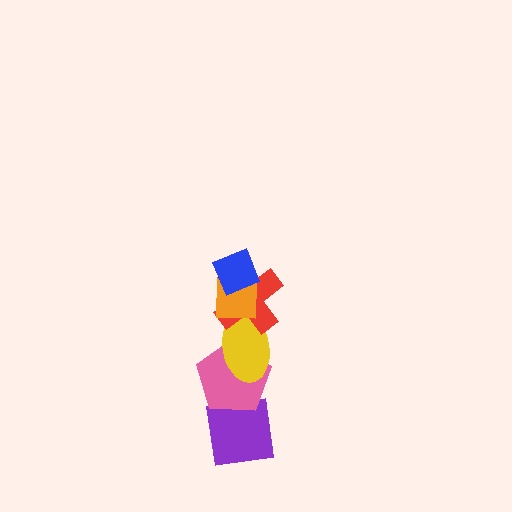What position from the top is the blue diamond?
The blue diamond is 1st from the top.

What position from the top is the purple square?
The purple square is 6th from the top.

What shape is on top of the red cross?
The orange square is on top of the red cross.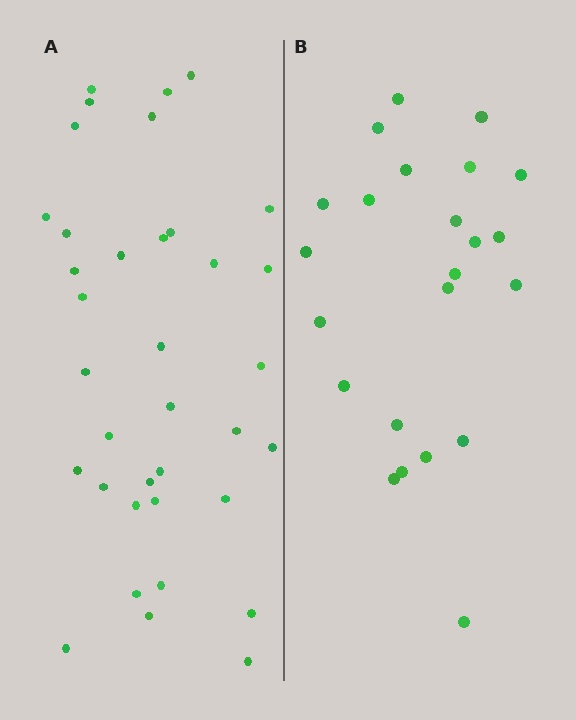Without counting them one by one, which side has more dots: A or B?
Region A (the left region) has more dots.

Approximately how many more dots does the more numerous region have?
Region A has approximately 15 more dots than region B.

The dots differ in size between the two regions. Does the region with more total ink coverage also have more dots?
No. Region B has more total ink coverage because its dots are larger, but region A actually contains more individual dots. Total area can be misleading — the number of items is what matters here.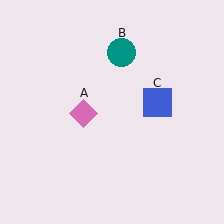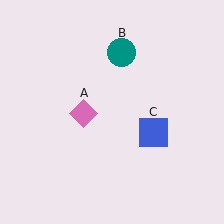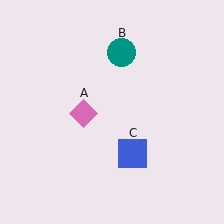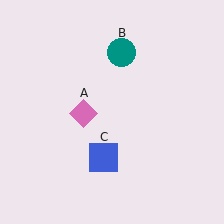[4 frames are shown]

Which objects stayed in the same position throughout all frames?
Pink diamond (object A) and teal circle (object B) remained stationary.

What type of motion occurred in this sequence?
The blue square (object C) rotated clockwise around the center of the scene.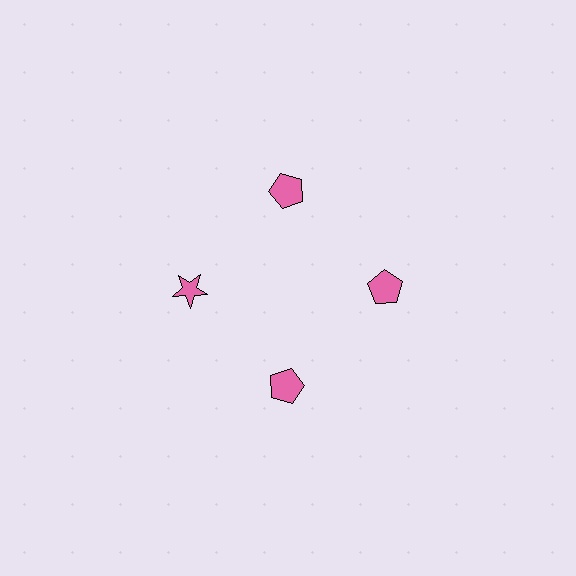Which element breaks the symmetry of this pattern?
The pink star at roughly the 9 o'clock position breaks the symmetry. All other shapes are pink pentagons.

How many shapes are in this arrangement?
There are 4 shapes arranged in a ring pattern.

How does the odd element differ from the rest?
It has a different shape: star instead of pentagon.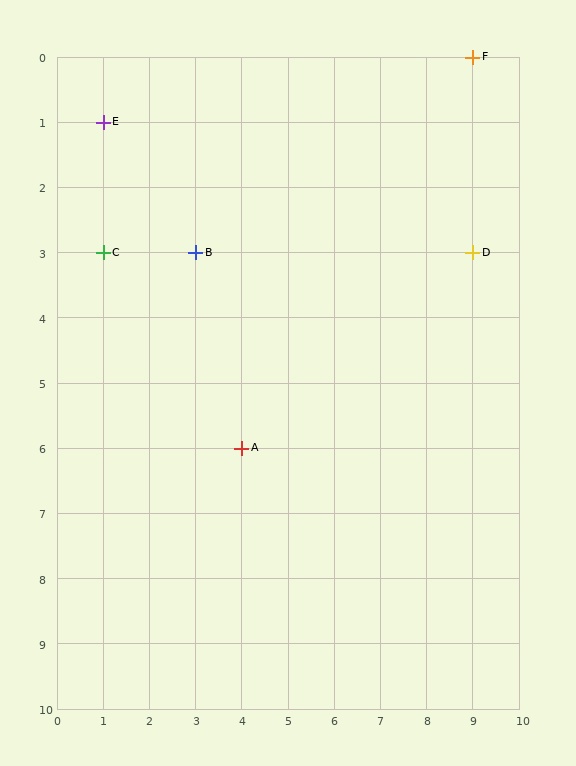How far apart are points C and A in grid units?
Points C and A are 3 columns and 3 rows apart (about 4.2 grid units diagonally).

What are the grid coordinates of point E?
Point E is at grid coordinates (1, 1).